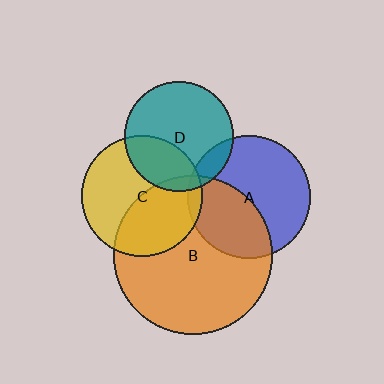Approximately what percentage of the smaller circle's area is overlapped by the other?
Approximately 40%.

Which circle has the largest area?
Circle B (orange).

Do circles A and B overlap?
Yes.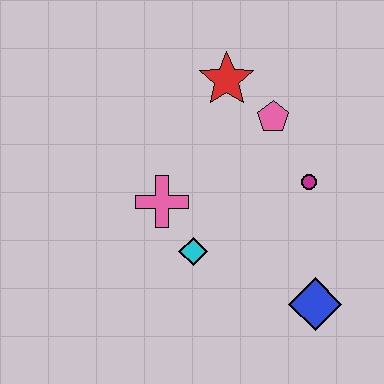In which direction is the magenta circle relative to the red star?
The magenta circle is below the red star.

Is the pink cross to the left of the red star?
Yes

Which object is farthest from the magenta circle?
The pink cross is farthest from the magenta circle.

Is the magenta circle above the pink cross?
Yes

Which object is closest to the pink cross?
The cyan diamond is closest to the pink cross.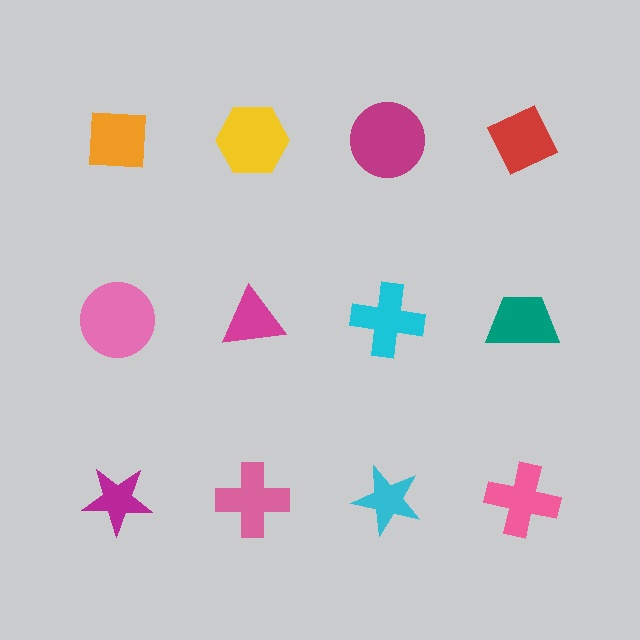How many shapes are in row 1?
4 shapes.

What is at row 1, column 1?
An orange square.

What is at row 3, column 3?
A cyan star.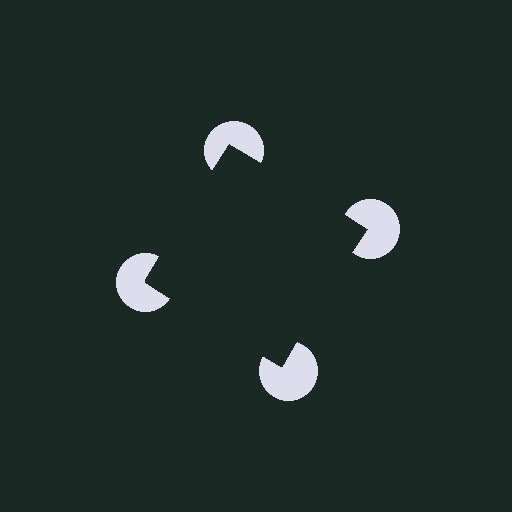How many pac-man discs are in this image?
There are 4 — one at each vertex of the illusory square.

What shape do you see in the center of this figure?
An illusory square — its edges are inferred from the aligned wedge cuts in the pac-man discs, not physically drawn.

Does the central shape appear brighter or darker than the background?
It typically appears slightly darker than the background, even though no actual brightness change is drawn.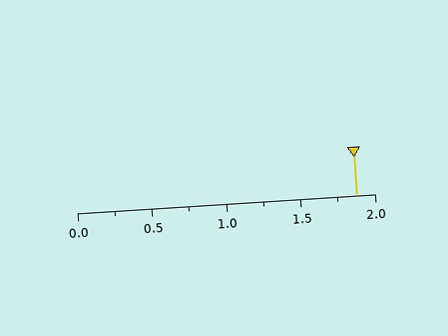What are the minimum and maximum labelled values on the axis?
The axis runs from 0.0 to 2.0.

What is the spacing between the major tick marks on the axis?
The major ticks are spaced 0.5 apart.